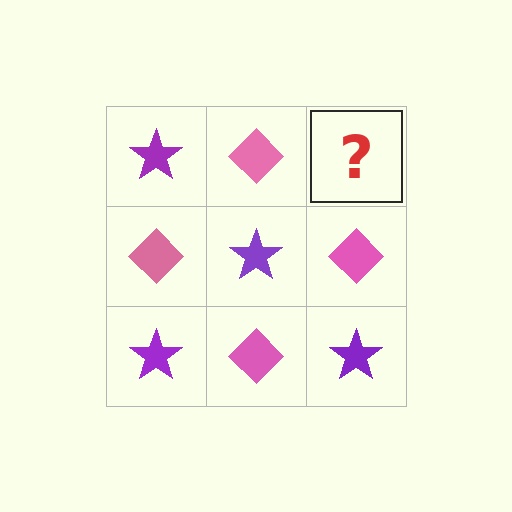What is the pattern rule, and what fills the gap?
The rule is that it alternates purple star and pink diamond in a checkerboard pattern. The gap should be filled with a purple star.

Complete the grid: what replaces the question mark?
The question mark should be replaced with a purple star.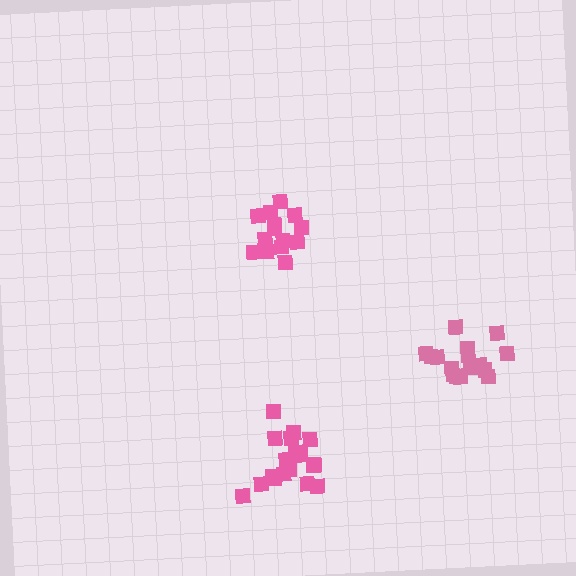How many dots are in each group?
Group 1: 15 dots, Group 2: 16 dots, Group 3: 19 dots (50 total).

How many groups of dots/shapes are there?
There are 3 groups.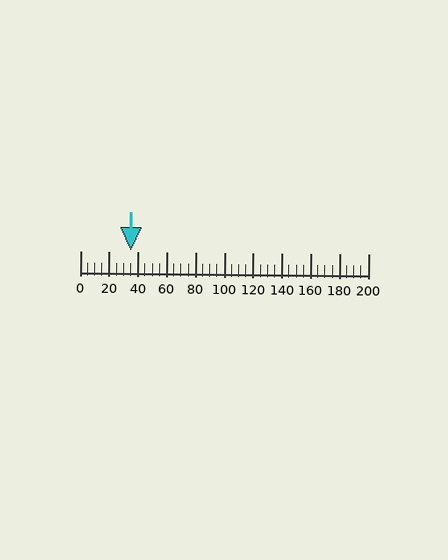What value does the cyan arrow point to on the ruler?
The cyan arrow points to approximately 35.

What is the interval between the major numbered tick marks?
The major tick marks are spaced 20 units apart.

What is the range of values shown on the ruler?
The ruler shows values from 0 to 200.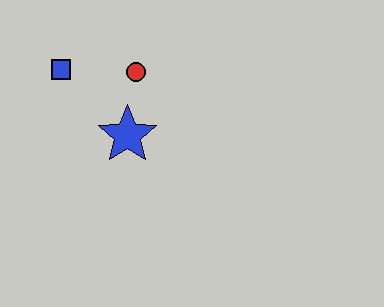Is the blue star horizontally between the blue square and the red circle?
Yes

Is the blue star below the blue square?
Yes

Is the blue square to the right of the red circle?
No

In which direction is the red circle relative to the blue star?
The red circle is above the blue star.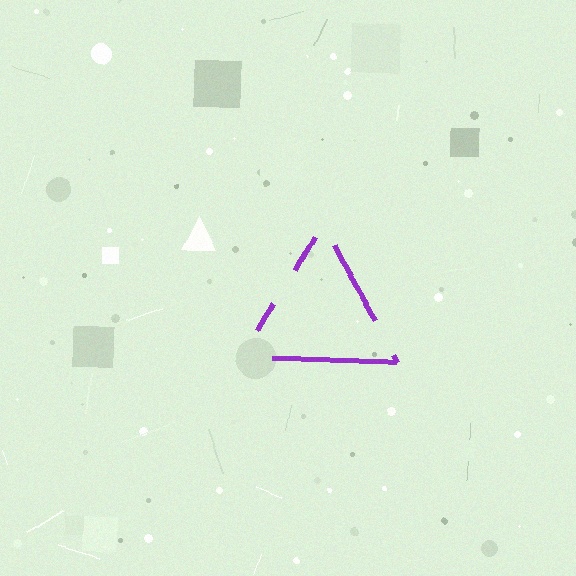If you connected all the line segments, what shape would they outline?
They would outline a triangle.